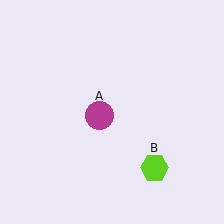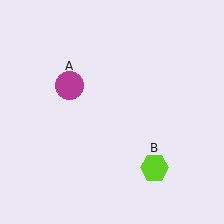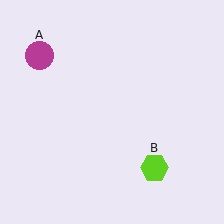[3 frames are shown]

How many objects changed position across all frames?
1 object changed position: magenta circle (object A).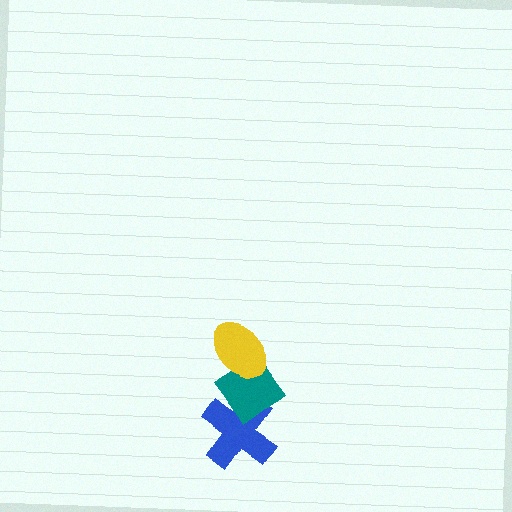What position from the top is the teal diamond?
The teal diamond is 2nd from the top.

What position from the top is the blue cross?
The blue cross is 3rd from the top.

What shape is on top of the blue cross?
The teal diamond is on top of the blue cross.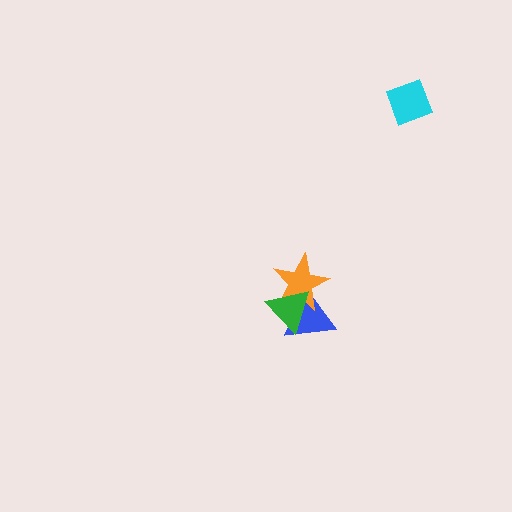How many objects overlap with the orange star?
2 objects overlap with the orange star.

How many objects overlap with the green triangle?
2 objects overlap with the green triangle.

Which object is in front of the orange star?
The green triangle is in front of the orange star.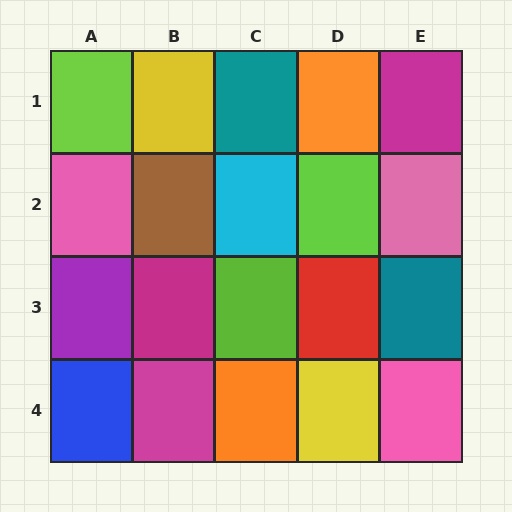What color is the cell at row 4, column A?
Blue.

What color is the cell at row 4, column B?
Magenta.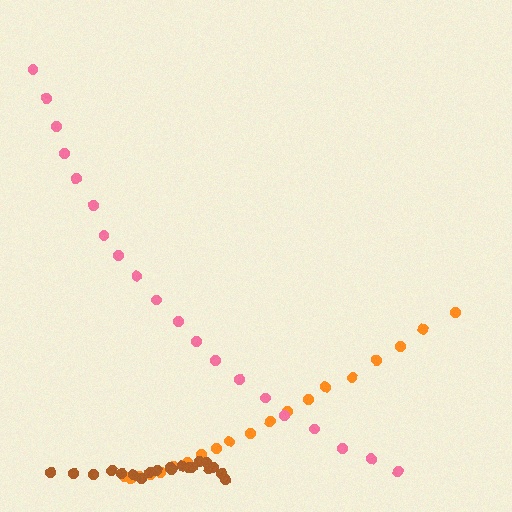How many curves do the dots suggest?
There are 3 distinct paths.